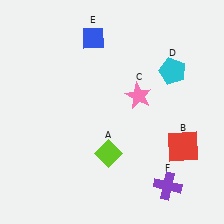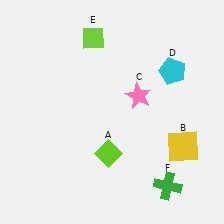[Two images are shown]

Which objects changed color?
B changed from red to yellow. E changed from blue to lime. F changed from purple to green.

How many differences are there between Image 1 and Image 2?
There are 3 differences between the two images.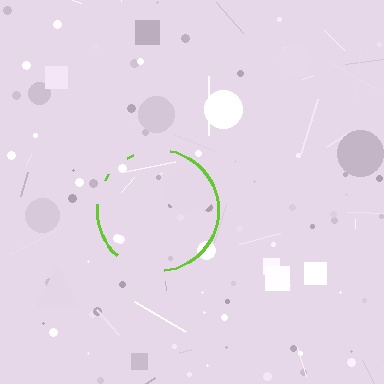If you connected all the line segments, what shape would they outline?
They would outline a circle.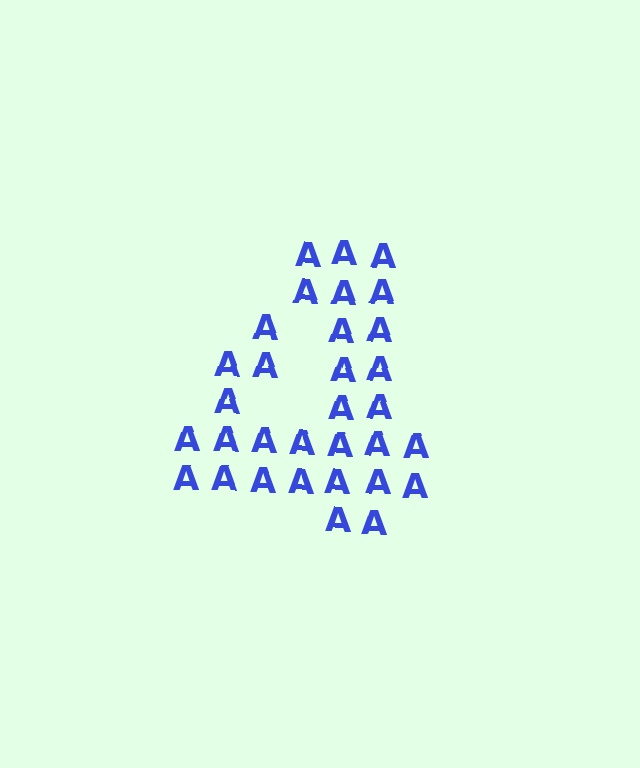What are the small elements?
The small elements are letter A's.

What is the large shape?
The large shape is the digit 4.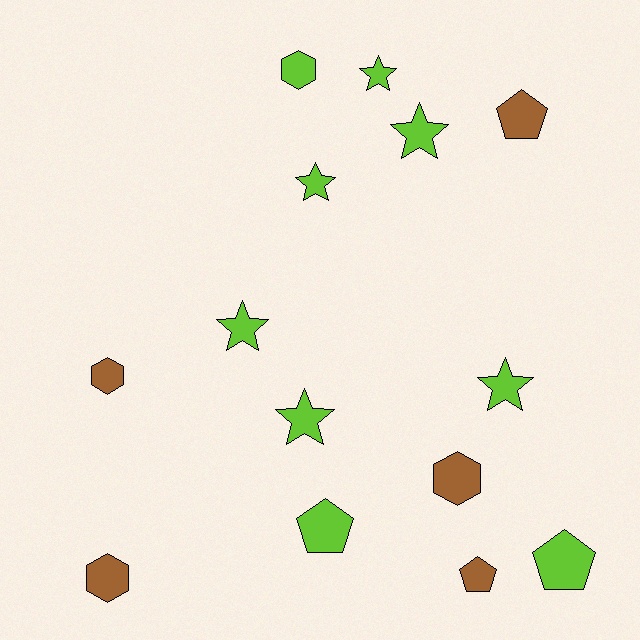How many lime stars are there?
There are 6 lime stars.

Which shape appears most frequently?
Star, with 6 objects.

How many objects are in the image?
There are 14 objects.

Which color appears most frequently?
Lime, with 9 objects.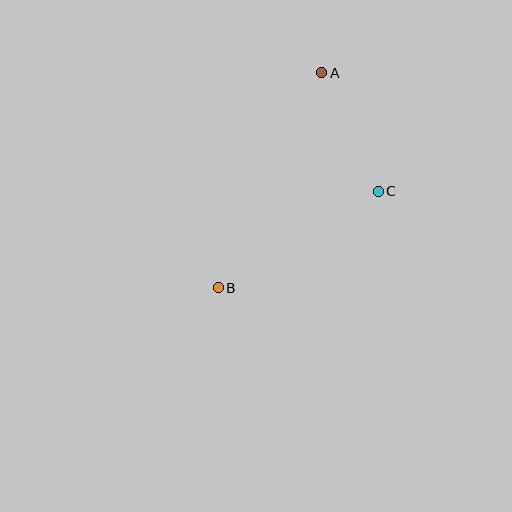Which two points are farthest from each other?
Points A and B are farthest from each other.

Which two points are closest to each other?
Points A and C are closest to each other.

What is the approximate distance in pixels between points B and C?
The distance between B and C is approximately 187 pixels.